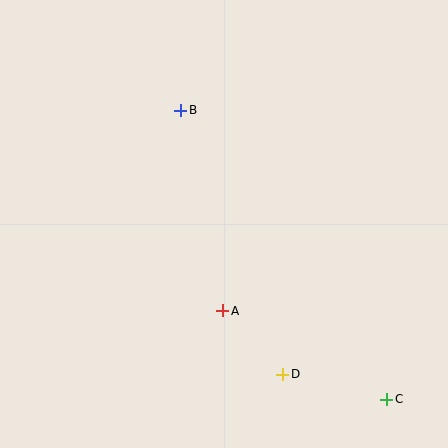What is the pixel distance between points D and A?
The distance between D and A is 87 pixels.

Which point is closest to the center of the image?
Point A at (223, 311) is closest to the center.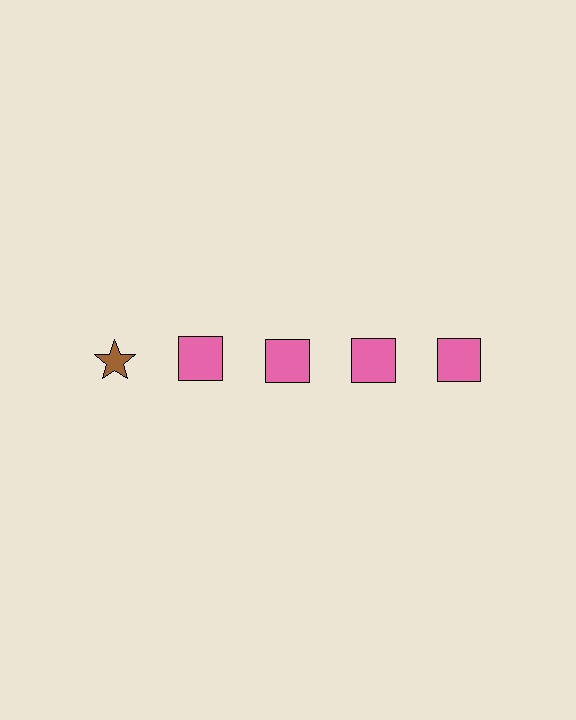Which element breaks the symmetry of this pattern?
The brown star in the top row, leftmost column breaks the symmetry. All other shapes are pink squares.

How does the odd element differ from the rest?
It differs in both color (brown instead of pink) and shape (star instead of square).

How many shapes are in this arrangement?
There are 5 shapes arranged in a grid pattern.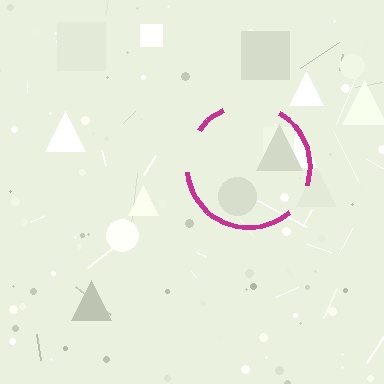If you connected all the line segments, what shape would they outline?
They would outline a circle.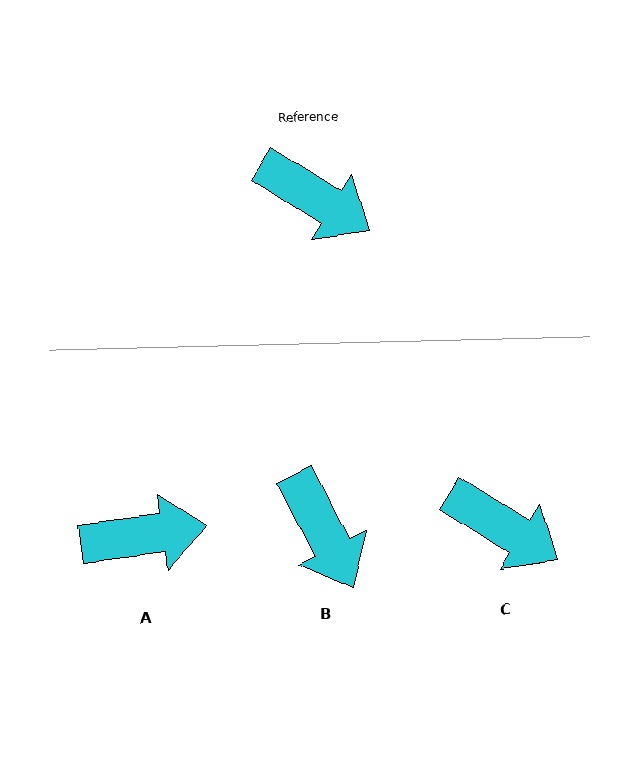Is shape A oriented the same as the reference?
No, it is off by about 40 degrees.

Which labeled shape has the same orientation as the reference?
C.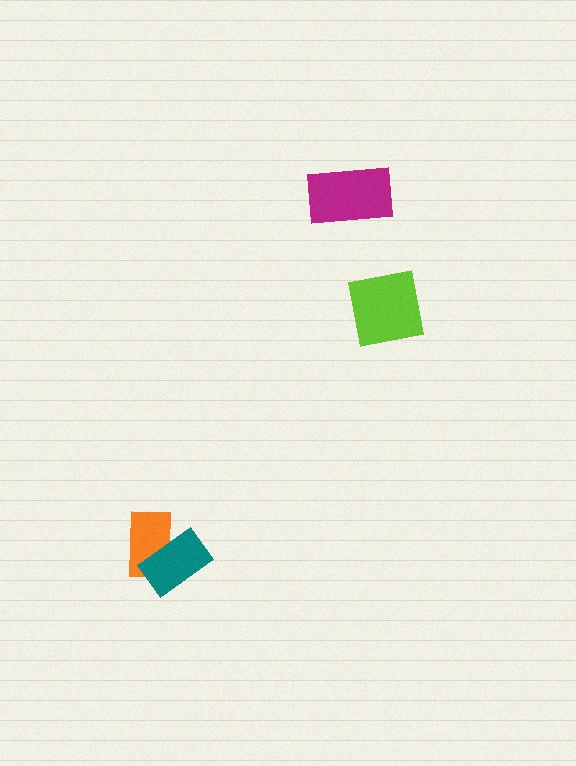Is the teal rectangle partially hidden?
No, no other shape covers it.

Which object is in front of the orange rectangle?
The teal rectangle is in front of the orange rectangle.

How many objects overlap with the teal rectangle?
1 object overlaps with the teal rectangle.